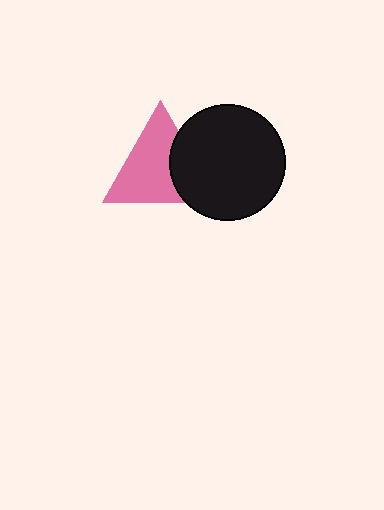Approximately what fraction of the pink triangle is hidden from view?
Roughly 31% of the pink triangle is hidden behind the black circle.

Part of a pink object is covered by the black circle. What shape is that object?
It is a triangle.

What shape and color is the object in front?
The object in front is a black circle.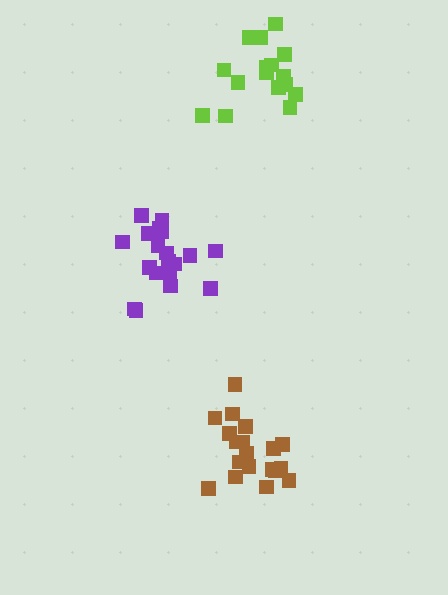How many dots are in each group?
Group 1: 19 dots, Group 2: 16 dots, Group 3: 19 dots (54 total).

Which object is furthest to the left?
The purple cluster is leftmost.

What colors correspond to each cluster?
The clusters are colored: purple, lime, brown.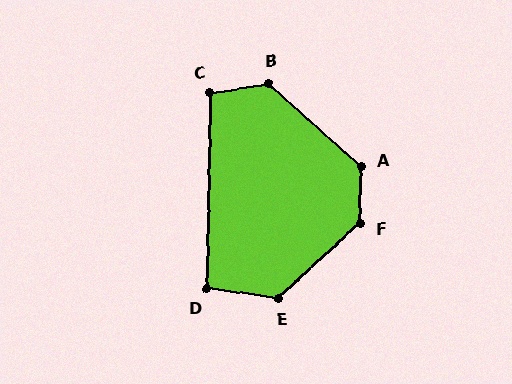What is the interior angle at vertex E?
Approximately 130 degrees (obtuse).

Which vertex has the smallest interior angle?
D, at approximately 97 degrees.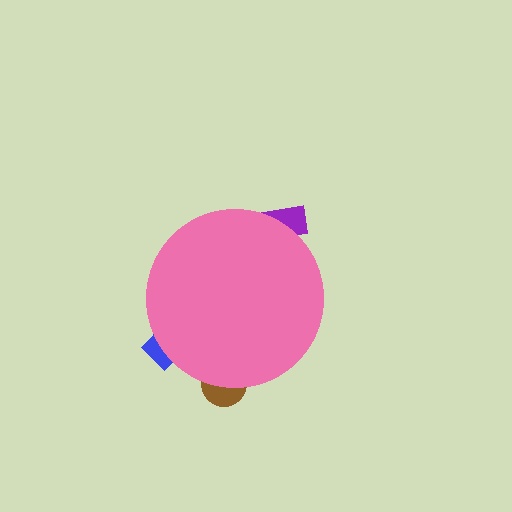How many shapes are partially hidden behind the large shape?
3 shapes are partially hidden.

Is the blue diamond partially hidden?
Yes, the blue diamond is partially hidden behind the pink circle.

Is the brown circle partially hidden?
Yes, the brown circle is partially hidden behind the pink circle.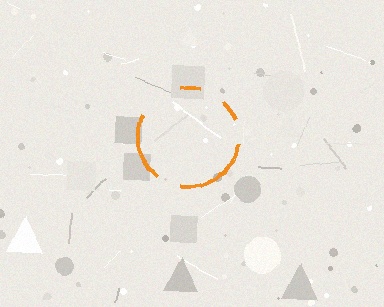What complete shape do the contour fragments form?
The contour fragments form a circle.